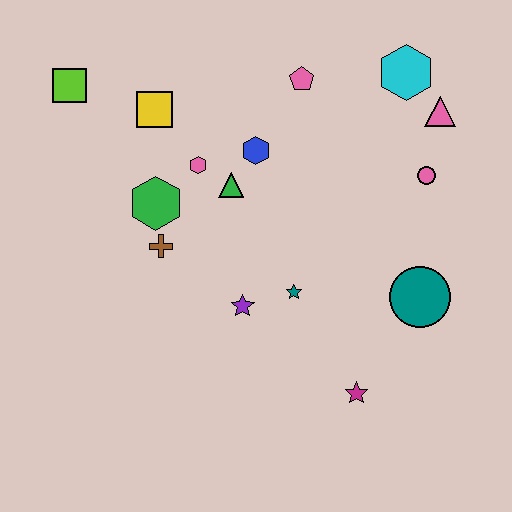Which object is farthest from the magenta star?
The lime square is farthest from the magenta star.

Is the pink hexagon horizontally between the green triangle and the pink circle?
No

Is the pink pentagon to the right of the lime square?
Yes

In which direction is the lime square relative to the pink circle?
The lime square is to the left of the pink circle.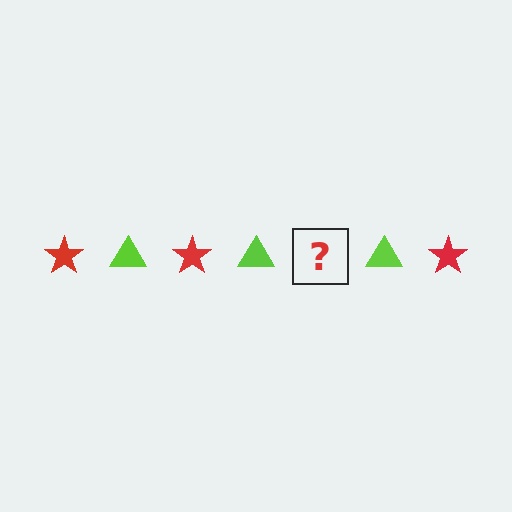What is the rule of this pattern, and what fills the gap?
The rule is that the pattern alternates between red star and lime triangle. The gap should be filled with a red star.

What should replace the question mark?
The question mark should be replaced with a red star.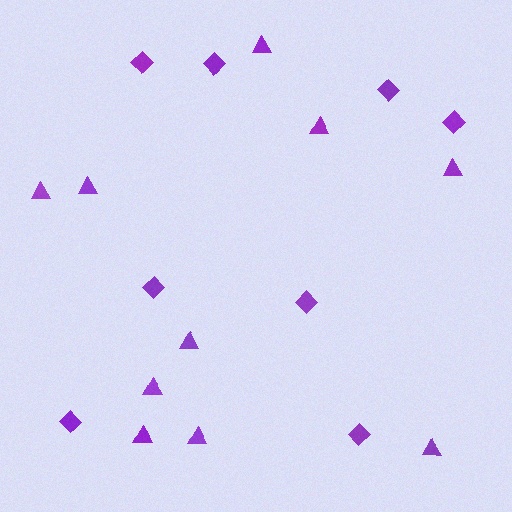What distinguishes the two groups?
There are 2 groups: one group of triangles (10) and one group of diamonds (8).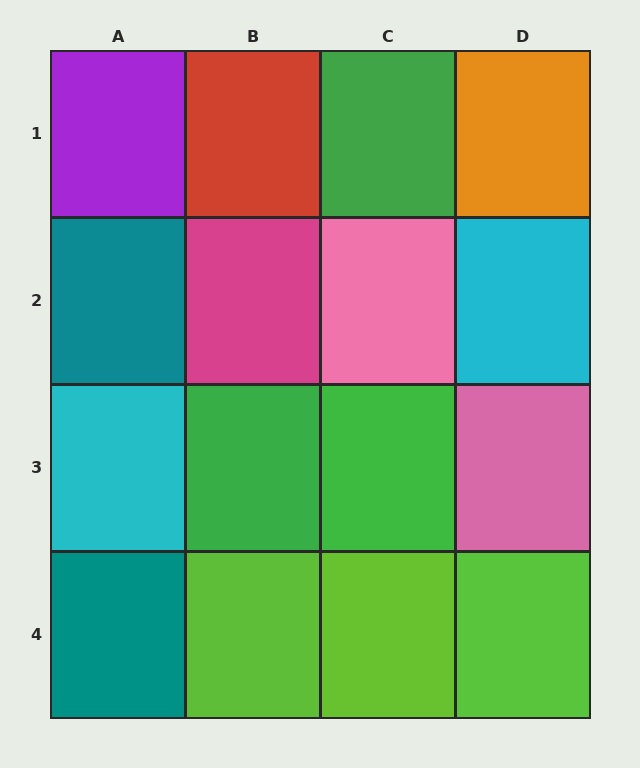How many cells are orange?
1 cell is orange.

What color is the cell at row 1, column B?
Red.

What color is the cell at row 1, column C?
Green.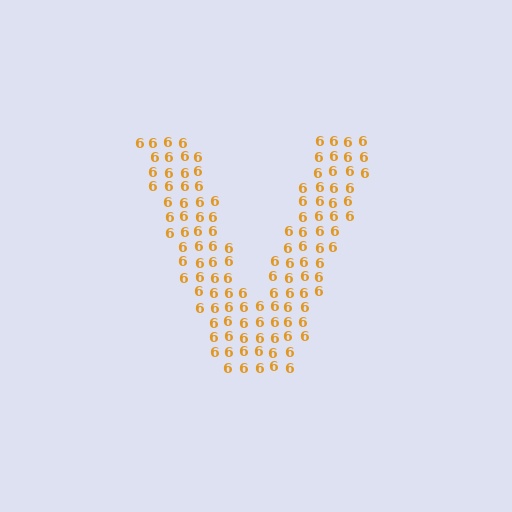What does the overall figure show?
The overall figure shows the letter V.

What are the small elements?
The small elements are digit 6's.